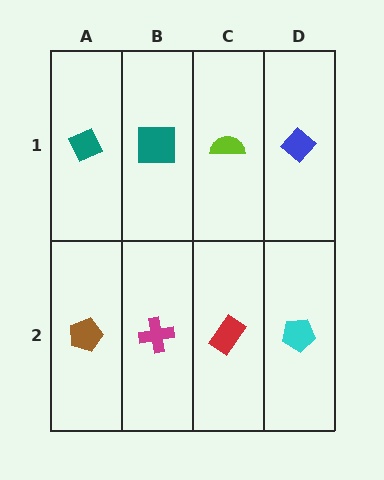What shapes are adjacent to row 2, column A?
A teal diamond (row 1, column A), a magenta cross (row 2, column B).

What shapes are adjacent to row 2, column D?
A blue diamond (row 1, column D), a red rectangle (row 2, column C).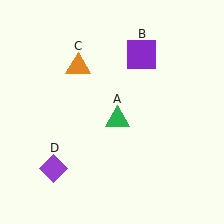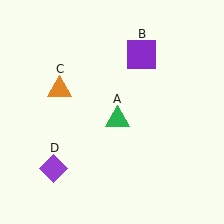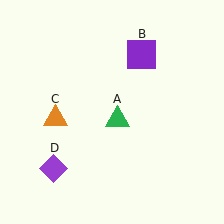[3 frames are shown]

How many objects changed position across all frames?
1 object changed position: orange triangle (object C).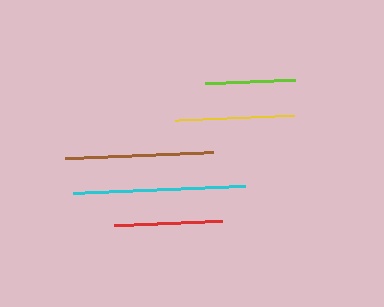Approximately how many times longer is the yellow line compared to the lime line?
The yellow line is approximately 1.3 times the length of the lime line.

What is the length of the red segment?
The red segment is approximately 108 pixels long.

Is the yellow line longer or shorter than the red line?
The yellow line is longer than the red line.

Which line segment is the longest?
The cyan line is the longest at approximately 174 pixels.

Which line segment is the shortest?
The lime line is the shortest at approximately 91 pixels.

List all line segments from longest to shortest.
From longest to shortest: cyan, brown, yellow, red, lime.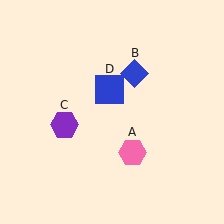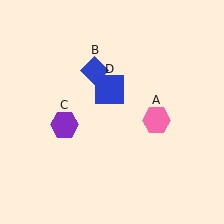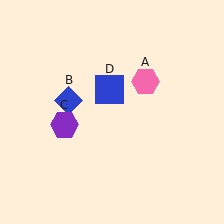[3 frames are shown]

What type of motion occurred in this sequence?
The pink hexagon (object A), blue diamond (object B) rotated counterclockwise around the center of the scene.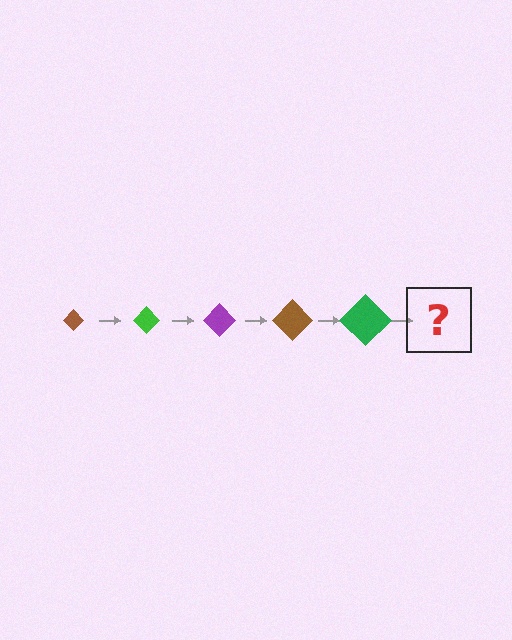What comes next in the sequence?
The next element should be a purple diamond, larger than the previous one.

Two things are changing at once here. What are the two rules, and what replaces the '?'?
The two rules are that the diamond grows larger each step and the color cycles through brown, green, and purple. The '?' should be a purple diamond, larger than the previous one.